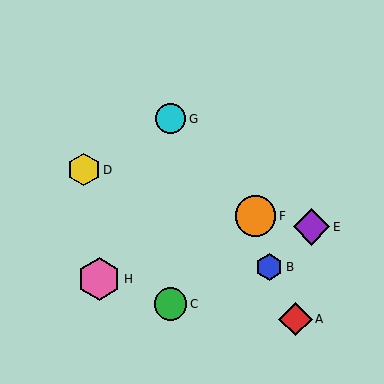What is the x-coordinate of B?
Object B is at x≈269.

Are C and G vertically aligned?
Yes, both are at x≈171.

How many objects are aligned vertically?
2 objects (C, G) are aligned vertically.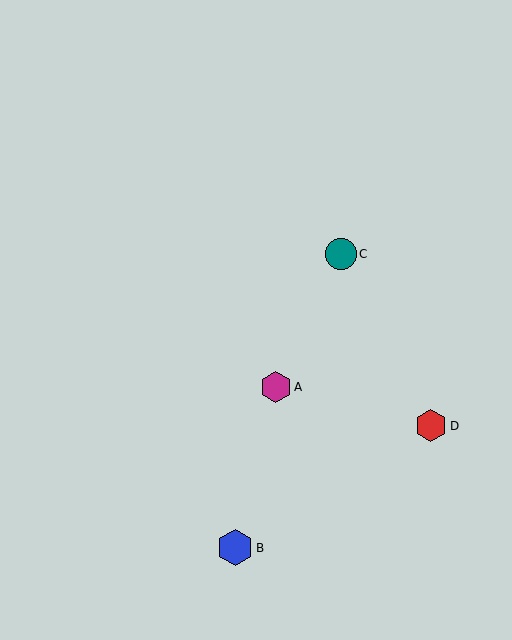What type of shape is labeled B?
Shape B is a blue hexagon.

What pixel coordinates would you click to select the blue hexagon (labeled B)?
Click at (235, 548) to select the blue hexagon B.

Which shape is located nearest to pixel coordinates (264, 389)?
The magenta hexagon (labeled A) at (276, 387) is nearest to that location.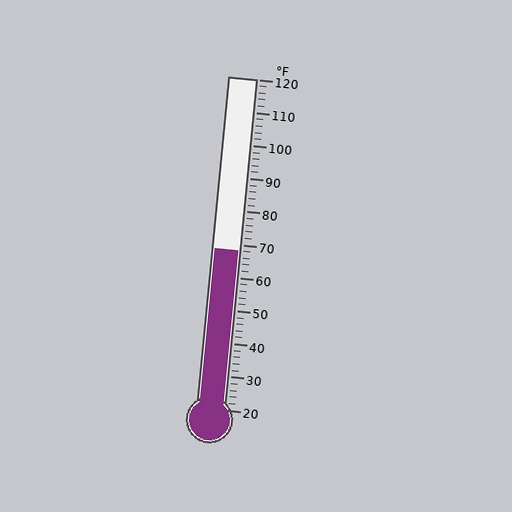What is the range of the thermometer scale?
The thermometer scale ranges from 20°F to 120°F.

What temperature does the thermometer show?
The thermometer shows approximately 68°F.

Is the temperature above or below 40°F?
The temperature is above 40°F.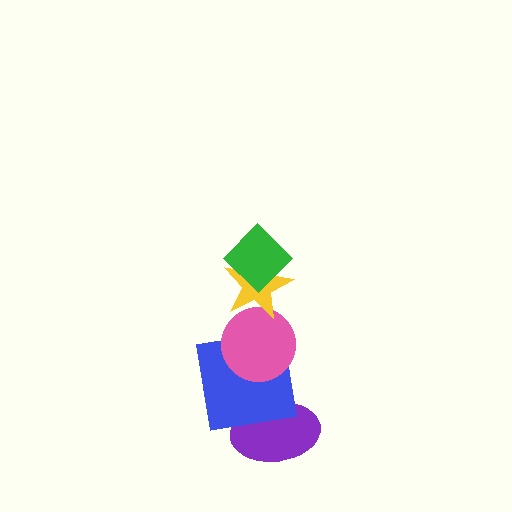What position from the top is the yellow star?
The yellow star is 2nd from the top.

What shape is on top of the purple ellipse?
The blue square is on top of the purple ellipse.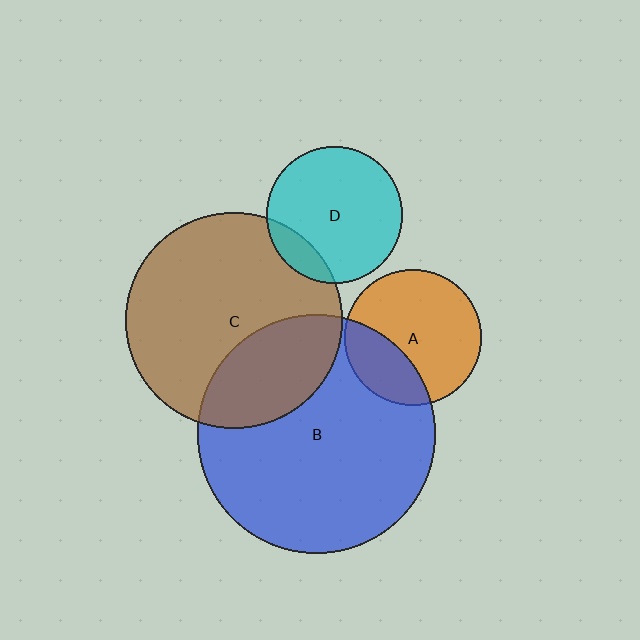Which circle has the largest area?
Circle B (blue).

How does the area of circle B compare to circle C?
Approximately 1.2 times.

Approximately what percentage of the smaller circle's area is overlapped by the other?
Approximately 30%.